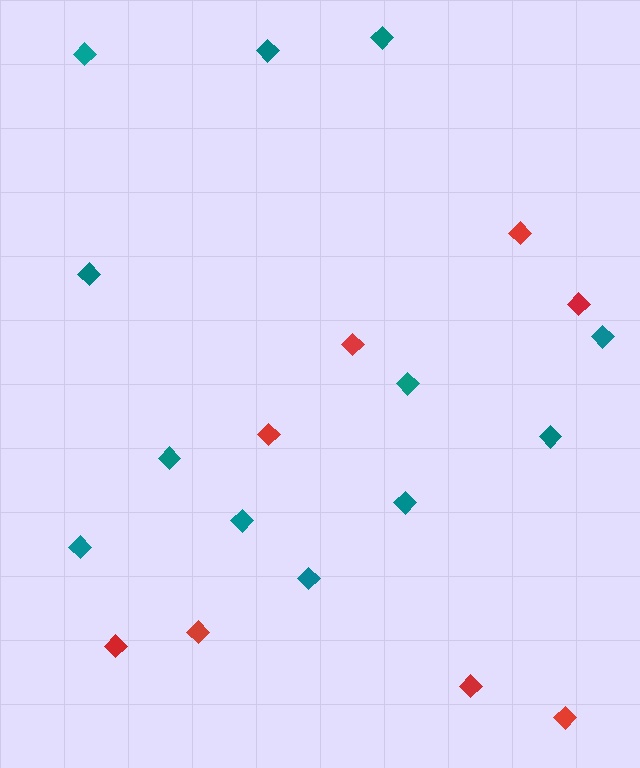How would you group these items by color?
There are 2 groups: one group of teal diamonds (12) and one group of red diamonds (8).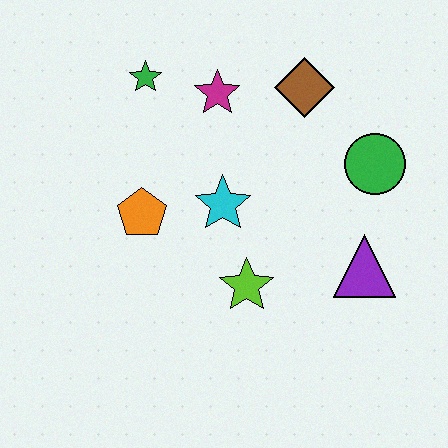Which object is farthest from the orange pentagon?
The green circle is farthest from the orange pentagon.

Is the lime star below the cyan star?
Yes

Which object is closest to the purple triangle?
The green circle is closest to the purple triangle.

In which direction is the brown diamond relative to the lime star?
The brown diamond is above the lime star.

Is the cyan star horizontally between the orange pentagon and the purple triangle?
Yes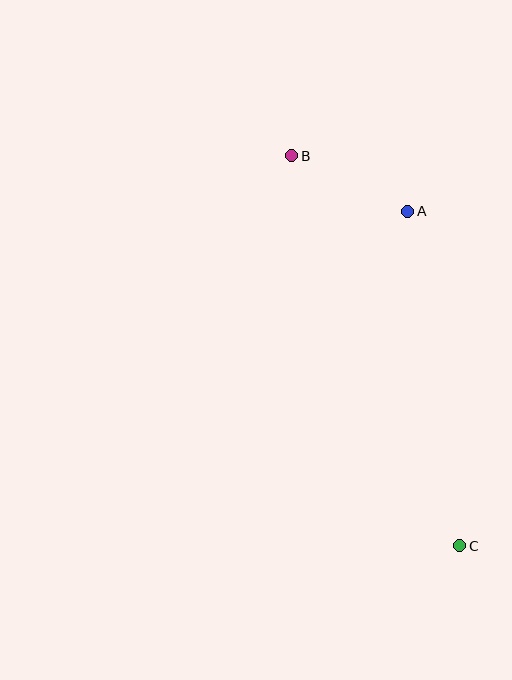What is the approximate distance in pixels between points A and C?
The distance between A and C is approximately 339 pixels.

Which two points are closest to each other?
Points A and B are closest to each other.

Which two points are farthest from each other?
Points B and C are farthest from each other.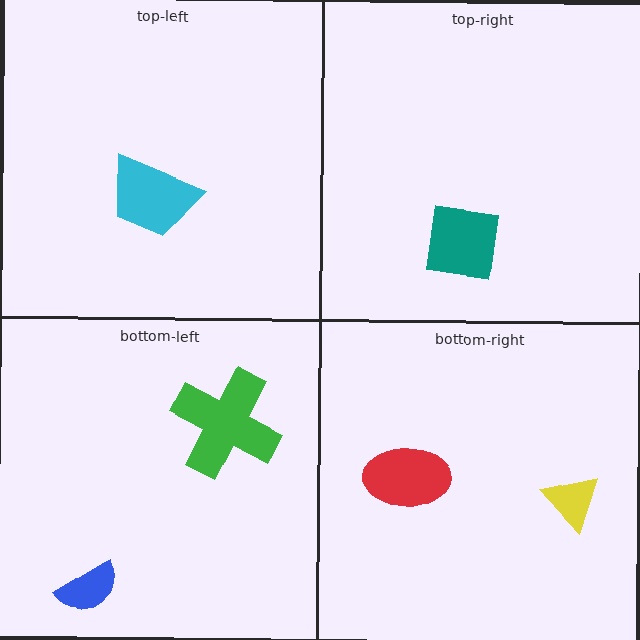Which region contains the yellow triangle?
The bottom-right region.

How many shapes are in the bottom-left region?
2.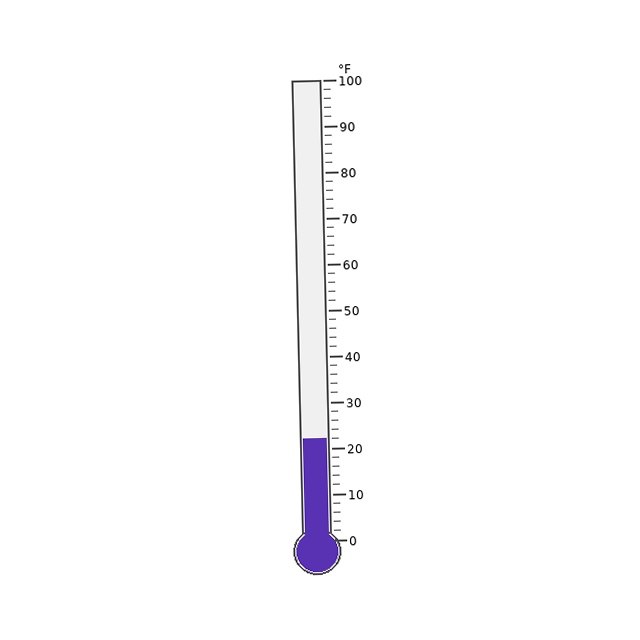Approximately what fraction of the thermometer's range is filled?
The thermometer is filled to approximately 20% of its range.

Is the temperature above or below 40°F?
The temperature is below 40°F.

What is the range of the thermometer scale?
The thermometer scale ranges from 0°F to 100°F.